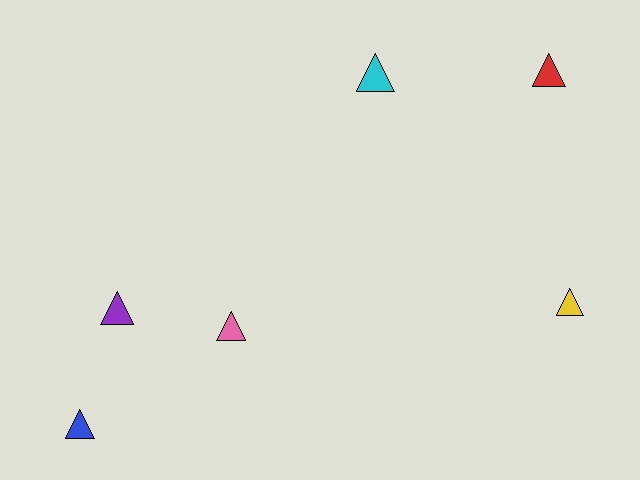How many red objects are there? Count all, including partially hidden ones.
There is 1 red object.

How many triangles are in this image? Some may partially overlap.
There are 6 triangles.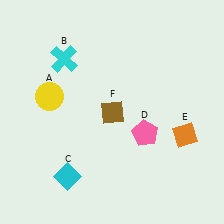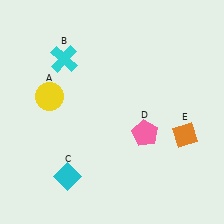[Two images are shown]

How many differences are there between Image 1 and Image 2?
There is 1 difference between the two images.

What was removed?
The brown diamond (F) was removed in Image 2.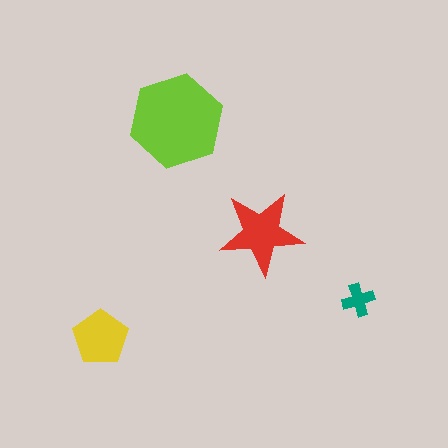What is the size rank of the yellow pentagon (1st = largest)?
3rd.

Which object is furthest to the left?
The yellow pentagon is leftmost.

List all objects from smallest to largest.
The teal cross, the yellow pentagon, the red star, the lime hexagon.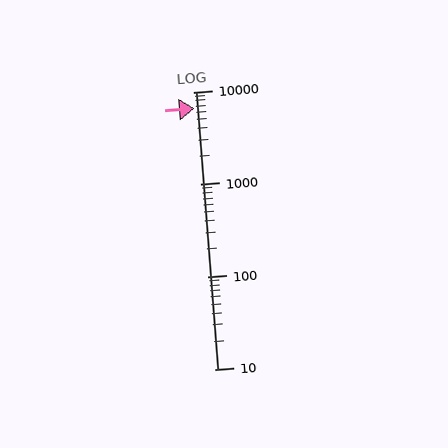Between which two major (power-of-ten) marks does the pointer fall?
The pointer is between 1000 and 10000.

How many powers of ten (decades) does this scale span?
The scale spans 3 decades, from 10 to 10000.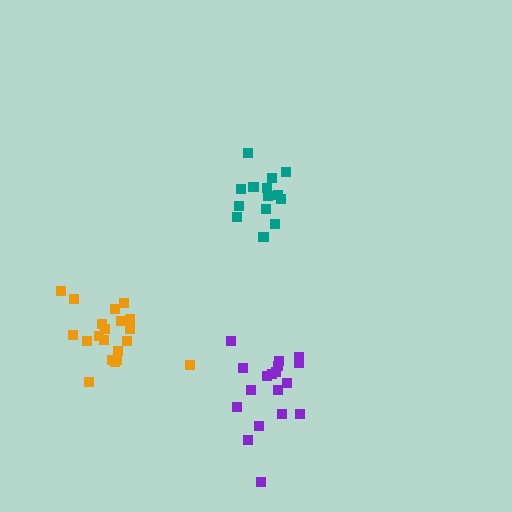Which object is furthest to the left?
The orange cluster is leftmost.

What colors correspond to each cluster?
The clusters are colored: teal, purple, orange.